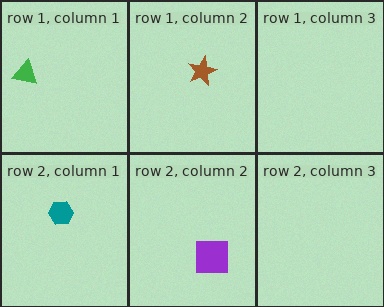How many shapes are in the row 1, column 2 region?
1.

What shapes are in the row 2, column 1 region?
The teal hexagon.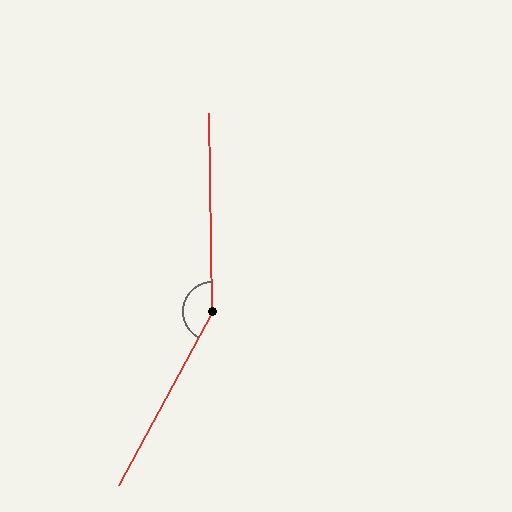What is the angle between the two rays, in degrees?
Approximately 151 degrees.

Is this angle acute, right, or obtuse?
It is obtuse.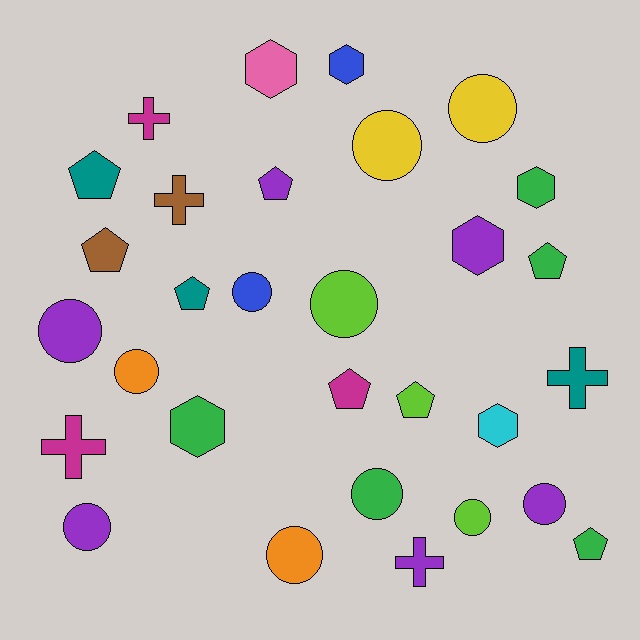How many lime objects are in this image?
There are 3 lime objects.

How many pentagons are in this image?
There are 8 pentagons.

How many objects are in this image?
There are 30 objects.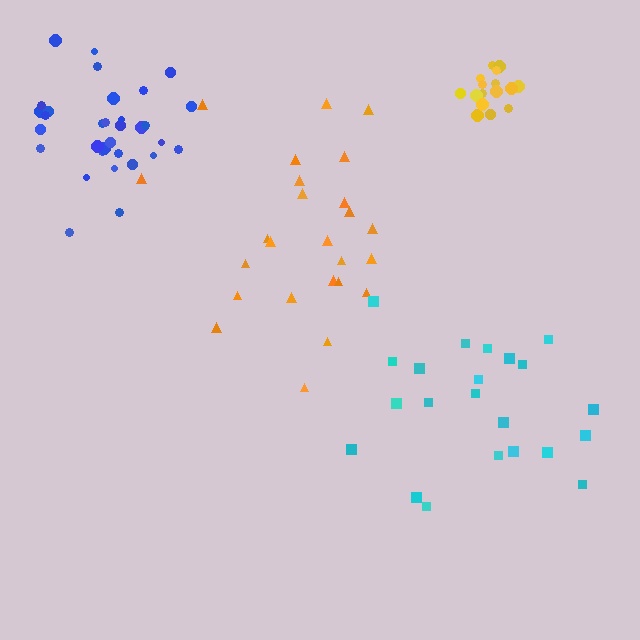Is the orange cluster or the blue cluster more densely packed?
Blue.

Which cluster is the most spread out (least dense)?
Cyan.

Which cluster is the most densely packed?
Yellow.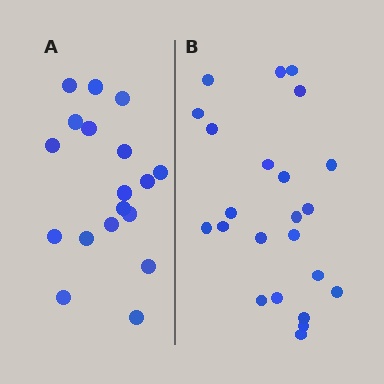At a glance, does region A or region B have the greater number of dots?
Region B (the right region) has more dots.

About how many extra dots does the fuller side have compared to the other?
Region B has about 5 more dots than region A.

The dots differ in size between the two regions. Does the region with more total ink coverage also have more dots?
No. Region A has more total ink coverage because its dots are larger, but region B actually contains more individual dots. Total area can be misleading — the number of items is what matters here.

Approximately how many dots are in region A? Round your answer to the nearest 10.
About 20 dots. (The exact count is 18, which rounds to 20.)